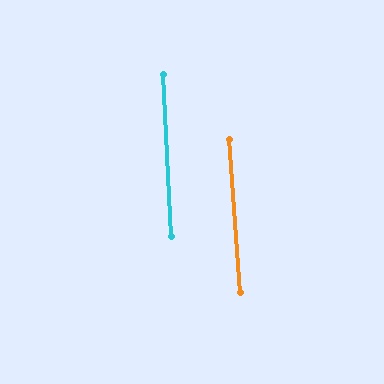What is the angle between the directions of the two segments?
Approximately 1 degree.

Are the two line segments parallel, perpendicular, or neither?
Parallel — their directions differ by only 1.0°.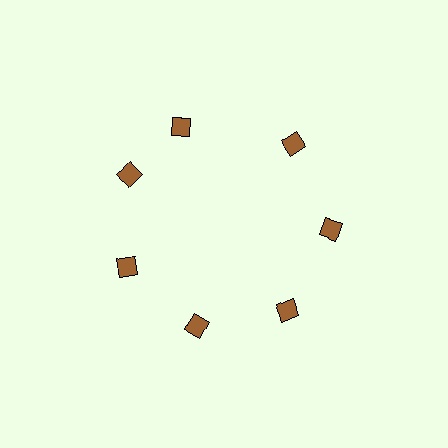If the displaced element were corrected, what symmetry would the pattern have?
It would have 7-fold rotational symmetry — the pattern would map onto itself every 51 degrees.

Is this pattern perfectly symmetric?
No. The 7 brown diamonds are arranged in a ring, but one element near the 12 o'clock position is rotated out of alignment along the ring, breaking the 7-fold rotational symmetry.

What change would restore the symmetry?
The symmetry would be restored by rotating it back into even spacing with its neighbors so that all 7 diamonds sit at equal angles and equal distance from the center.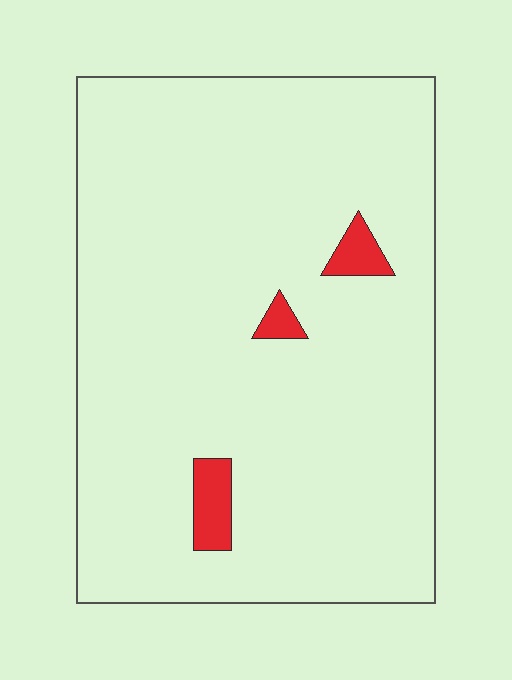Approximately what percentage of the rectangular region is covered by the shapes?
Approximately 5%.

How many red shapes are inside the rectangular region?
3.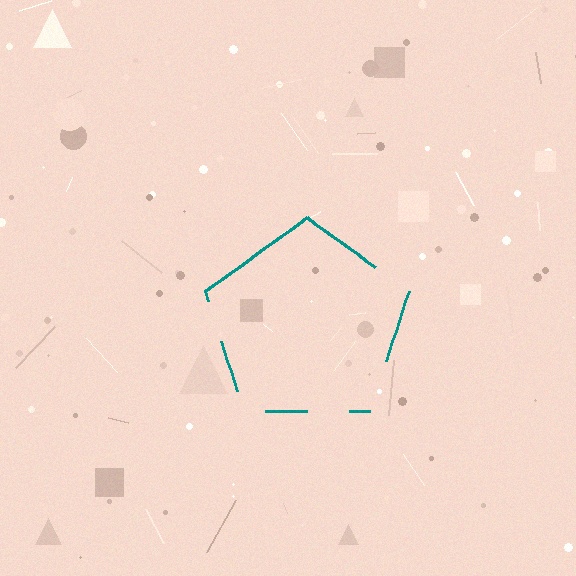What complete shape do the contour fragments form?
The contour fragments form a pentagon.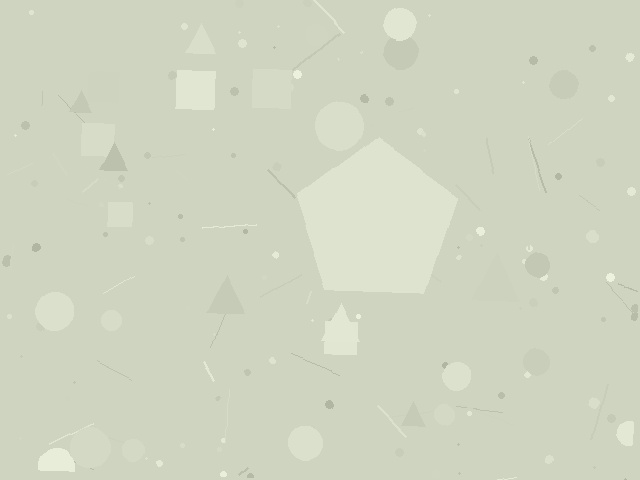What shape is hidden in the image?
A pentagon is hidden in the image.